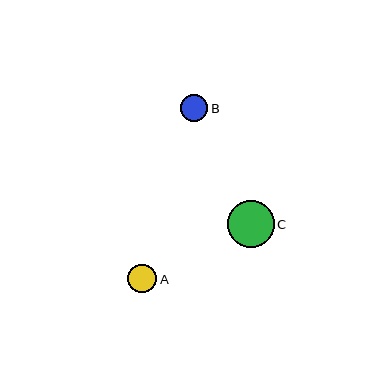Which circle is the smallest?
Circle B is the smallest with a size of approximately 27 pixels.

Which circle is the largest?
Circle C is the largest with a size of approximately 46 pixels.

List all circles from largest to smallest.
From largest to smallest: C, A, B.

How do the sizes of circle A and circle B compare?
Circle A and circle B are approximately the same size.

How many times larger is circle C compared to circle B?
Circle C is approximately 1.7 times the size of circle B.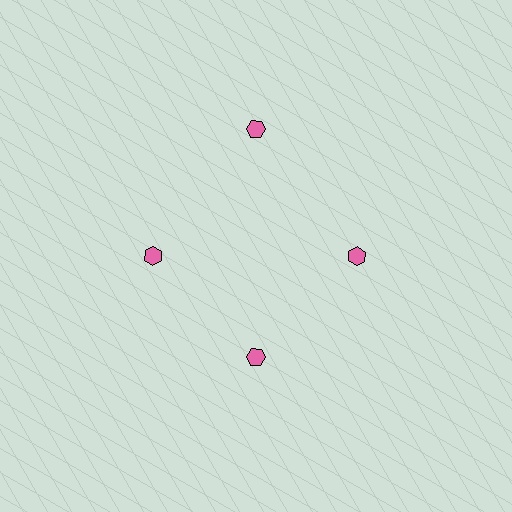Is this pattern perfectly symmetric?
No. The 4 pink hexagons are arranged in a ring, but one element near the 12 o'clock position is pushed outward from the center, breaking the 4-fold rotational symmetry.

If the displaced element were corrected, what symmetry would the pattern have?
It would have 4-fold rotational symmetry — the pattern would map onto itself every 90 degrees.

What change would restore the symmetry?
The symmetry would be restored by moving it inward, back onto the ring so that all 4 hexagons sit at equal angles and equal distance from the center.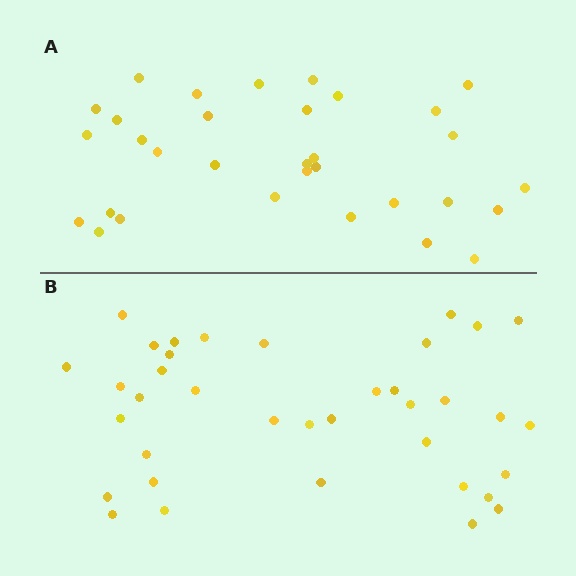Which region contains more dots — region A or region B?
Region B (the bottom region) has more dots.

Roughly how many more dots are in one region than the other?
Region B has about 5 more dots than region A.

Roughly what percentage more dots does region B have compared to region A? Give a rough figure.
About 15% more.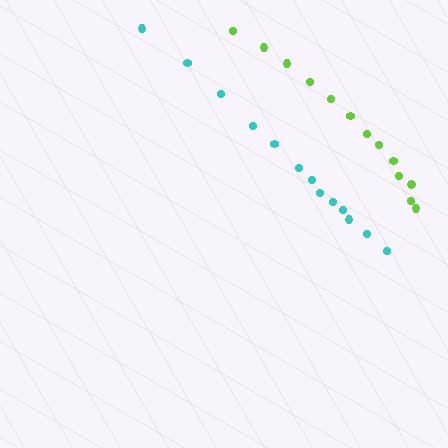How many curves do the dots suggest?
There are 2 distinct paths.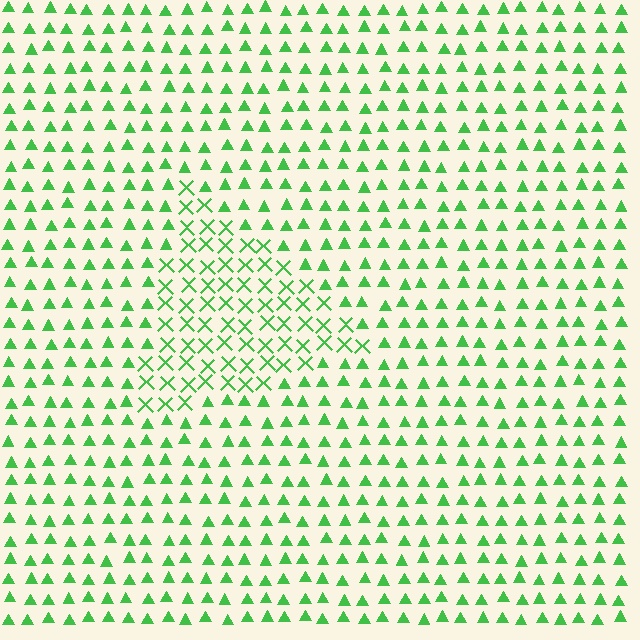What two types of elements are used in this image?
The image uses X marks inside the triangle region and triangles outside it.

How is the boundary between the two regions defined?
The boundary is defined by a change in element shape: X marks inside vs. triangles outside. All elements share the same color and spacing.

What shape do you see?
I see a triangle.